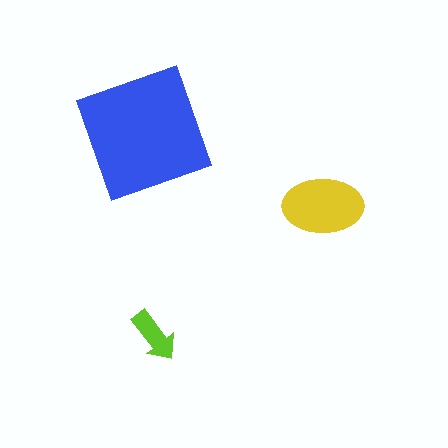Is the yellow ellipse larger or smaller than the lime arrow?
Larger.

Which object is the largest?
The blue square.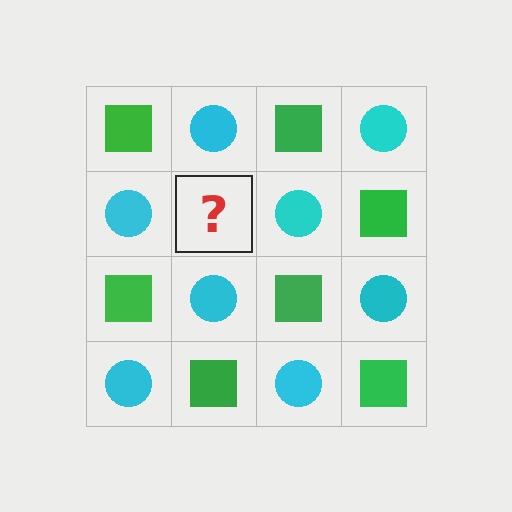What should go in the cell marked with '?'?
The missing cell should contain a green square.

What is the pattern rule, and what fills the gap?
The rule is that it alternates green square and cyan circle in a checkerboard pattern. The gap should be filled with a green square.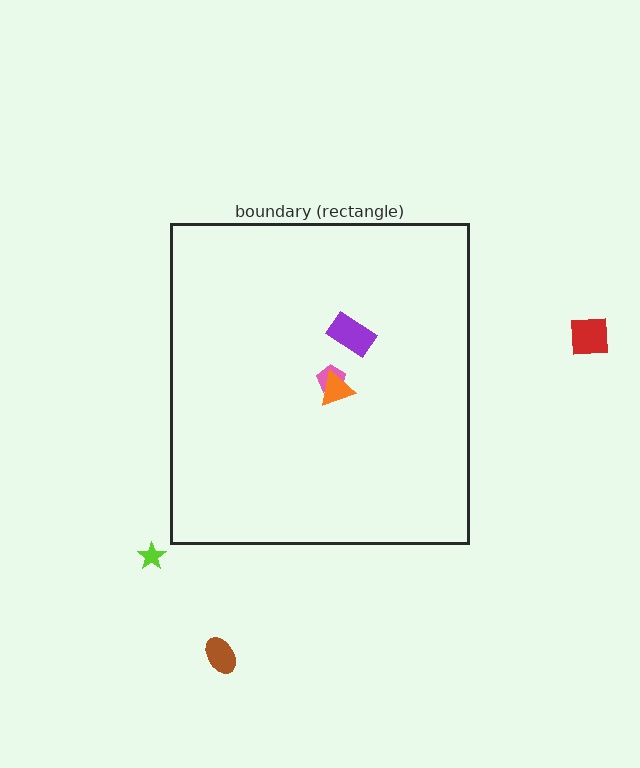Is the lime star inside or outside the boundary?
Outside.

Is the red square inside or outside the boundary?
Outside.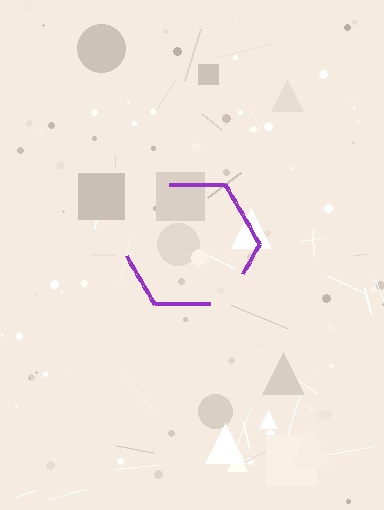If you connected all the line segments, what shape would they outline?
They would outline a hexagon.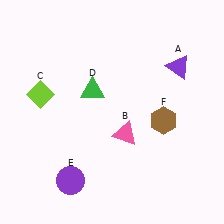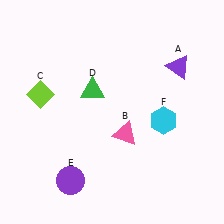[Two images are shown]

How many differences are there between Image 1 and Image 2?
There is 1 difference between the two images.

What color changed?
The hexagon (F) changed from brown in Image 1 to cyan in Image 2.